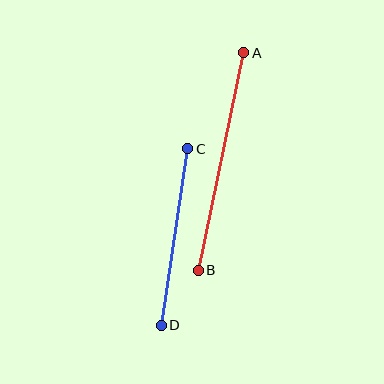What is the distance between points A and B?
The distance is approximately 222 pixels.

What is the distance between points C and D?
The distance is approximately 178 pixels.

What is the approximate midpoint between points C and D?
The midpoint is at approximately (174, 237) pixels.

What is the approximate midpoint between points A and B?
The midpoint is at approximately (221, 161) pixels.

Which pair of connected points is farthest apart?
Points A and B are farthest apart.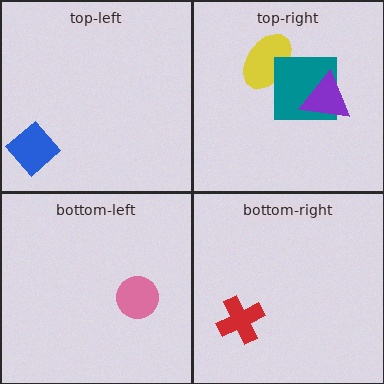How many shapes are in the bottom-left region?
1.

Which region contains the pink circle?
The bottom-left region.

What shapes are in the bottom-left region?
The pink circle.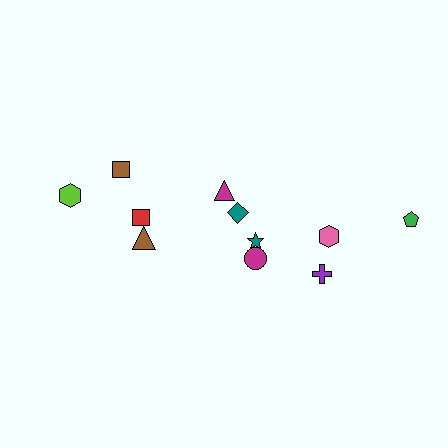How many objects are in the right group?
There are 7 objects.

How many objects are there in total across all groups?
There are 11 objects.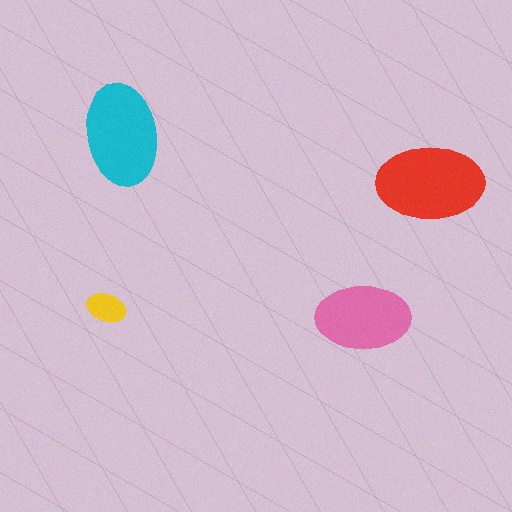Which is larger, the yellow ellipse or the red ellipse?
The red one.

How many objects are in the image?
There are 4 objects in the image.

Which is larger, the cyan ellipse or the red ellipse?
The red one.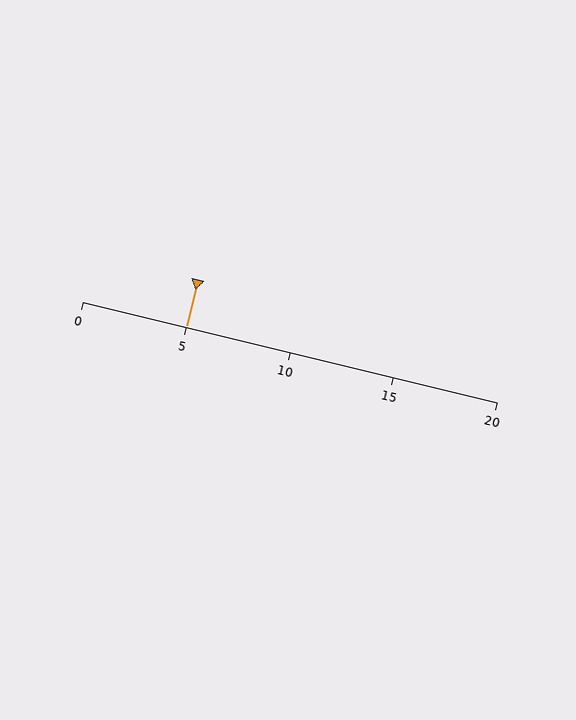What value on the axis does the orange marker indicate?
The marker indicates approximately 5.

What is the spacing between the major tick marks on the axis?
The major ticks are spaced 5 apart.